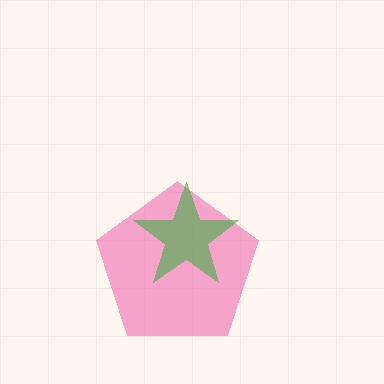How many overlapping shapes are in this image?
There are 2 overlapping shapes in the image.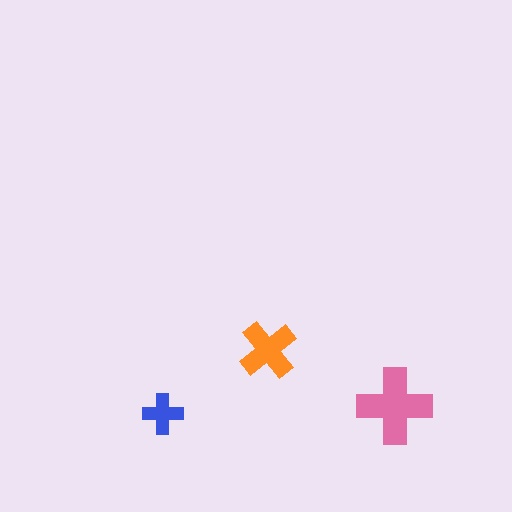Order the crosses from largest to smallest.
the pink one, the orange one, the blue one.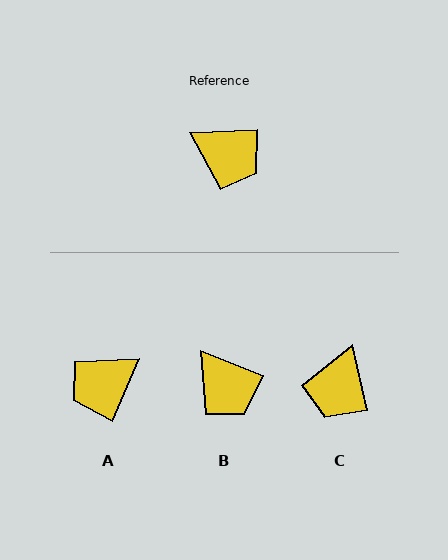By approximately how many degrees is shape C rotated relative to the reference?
Approximately 79 degrees clockwise.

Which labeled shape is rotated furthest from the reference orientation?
A, about 116 degrees away.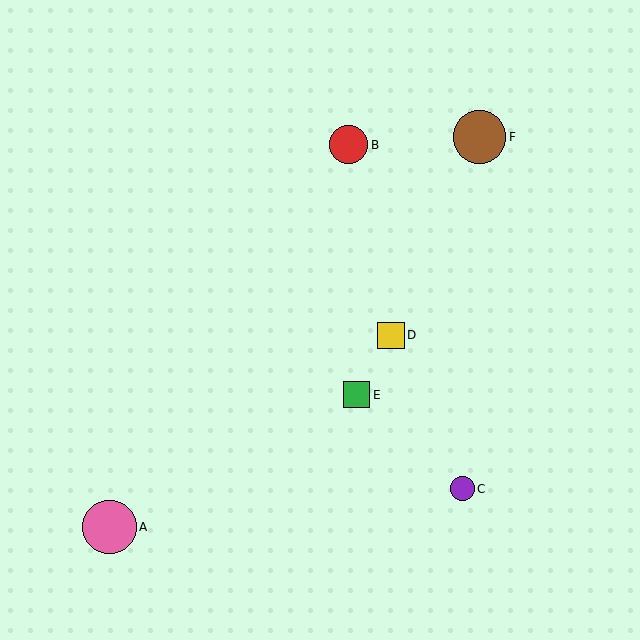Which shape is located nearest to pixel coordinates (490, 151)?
The brown circle (labeled F) at (479, 137) is nearest to that location.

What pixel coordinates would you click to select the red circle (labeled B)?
Click at (349, 145) to select the red circle B.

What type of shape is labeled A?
Shape A is a pink circle.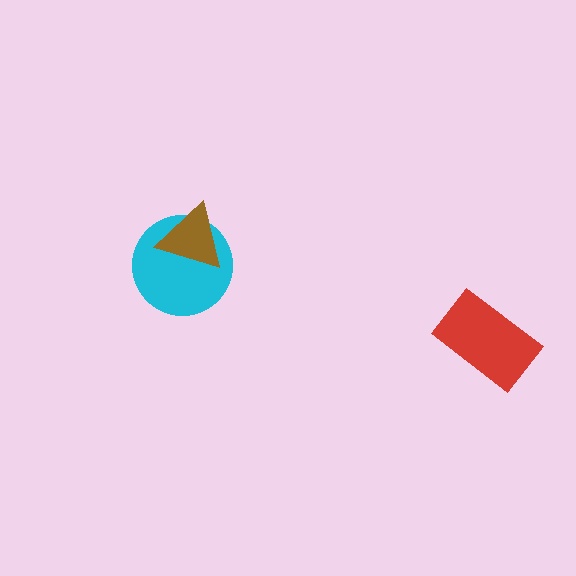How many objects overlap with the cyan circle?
1 object overlaps with the cyan circle.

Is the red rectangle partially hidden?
No, no other shape covers it.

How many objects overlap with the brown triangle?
1 object overlaps with the brown triangle.